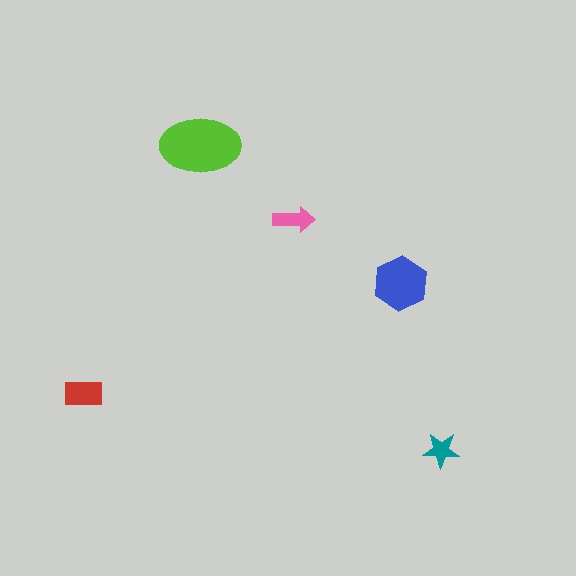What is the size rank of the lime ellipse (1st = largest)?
1st.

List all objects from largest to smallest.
The lime ellipse, the blue hexagon, the red rectangle, the pink arrow, the teal star.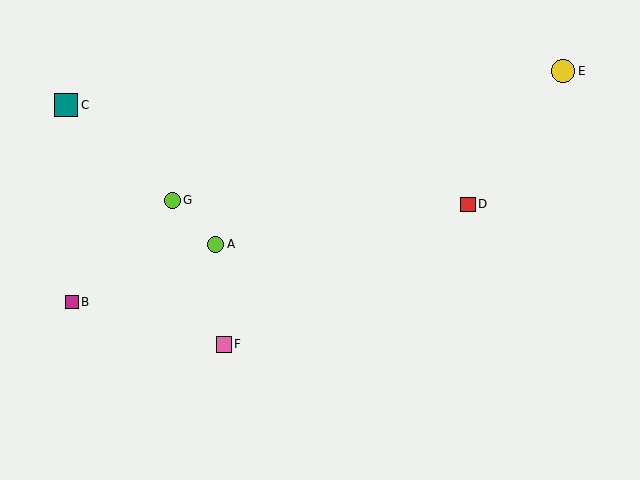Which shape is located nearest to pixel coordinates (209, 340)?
The pink square (labeled F) at (224, 344) is nearest to that location.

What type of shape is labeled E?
Shape E is a yellow circle.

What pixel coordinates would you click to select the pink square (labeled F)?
Click at (224, 344) to select the pink square F.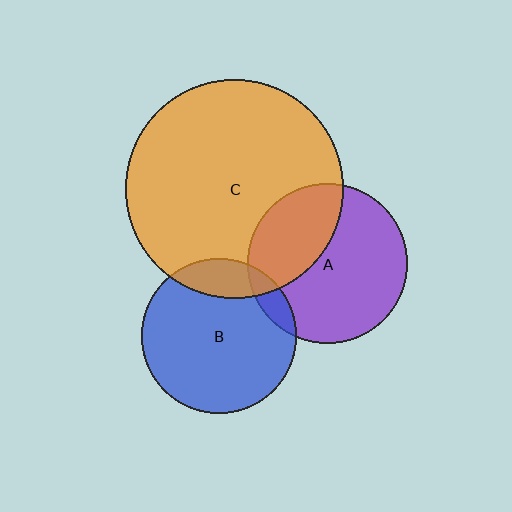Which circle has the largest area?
Circle C (orange).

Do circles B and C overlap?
Yes.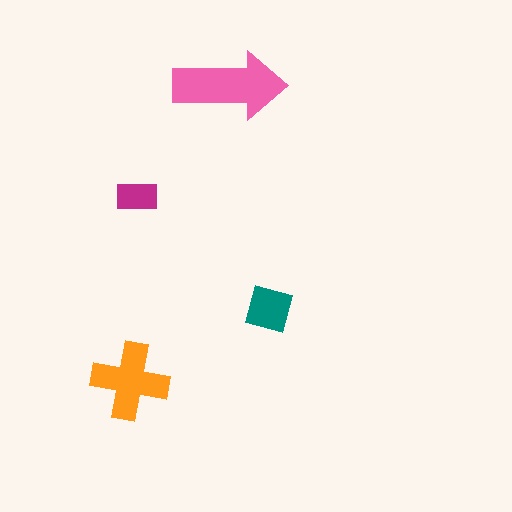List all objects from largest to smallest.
The pink arrow, the orange cross, the teal diamond, the magenta rectangle.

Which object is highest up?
The pink arrow is topmost.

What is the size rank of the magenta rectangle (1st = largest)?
4th.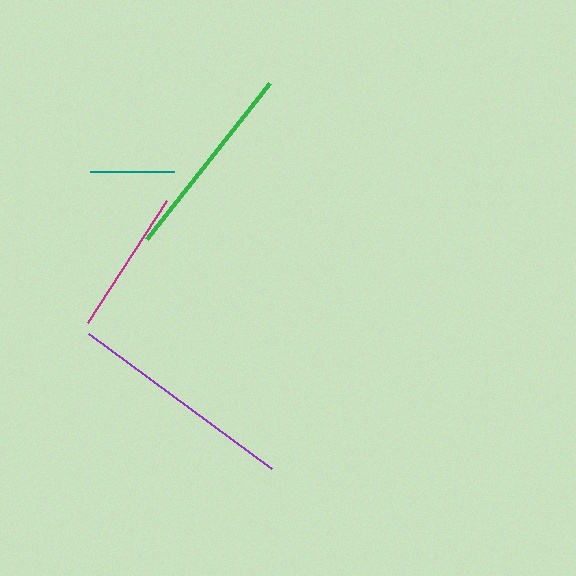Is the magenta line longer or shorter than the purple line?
The purple line is longer than the magenta line.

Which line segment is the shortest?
The teal line is the shortest at approximately 84 pixels.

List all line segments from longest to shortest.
From longest to shortest: purple, green, magenta, teal.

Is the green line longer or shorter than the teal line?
The green line is longer than the teal line.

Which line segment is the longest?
The purple line is the longest at approximately 228 pixels.